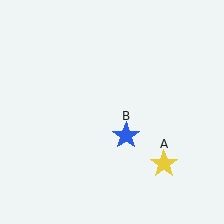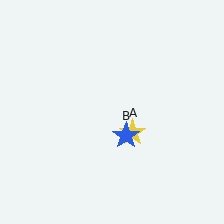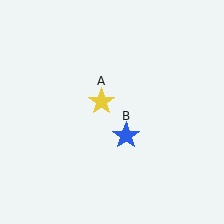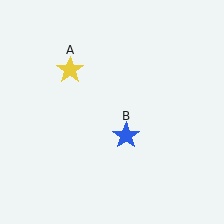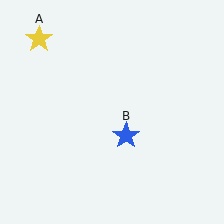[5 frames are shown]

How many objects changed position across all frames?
1 object changed position: yellow star (object A).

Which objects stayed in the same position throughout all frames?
Blue star (object B) remained stationary.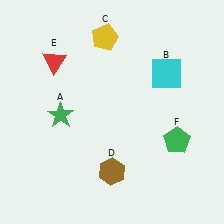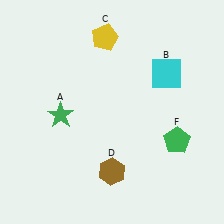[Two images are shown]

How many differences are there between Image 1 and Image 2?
There is 1 difference between the two images.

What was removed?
The red triangle (E) was removed in Image 2.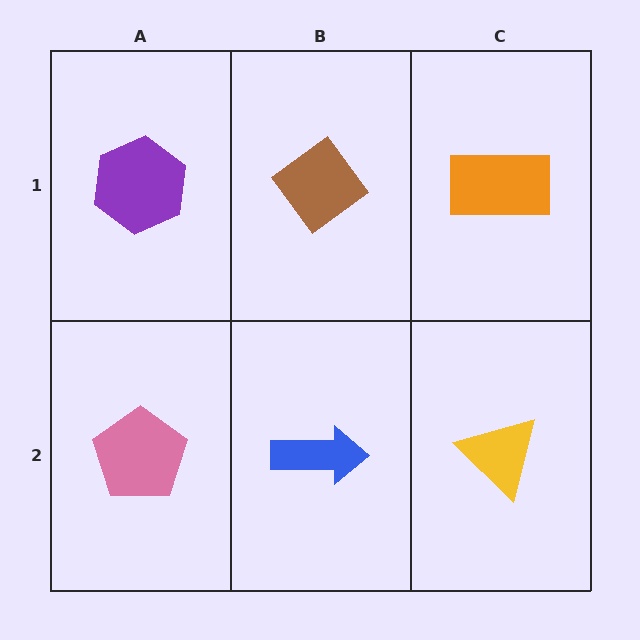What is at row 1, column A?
A purple hexagon.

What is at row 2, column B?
A blue arrow.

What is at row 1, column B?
A brown diamond.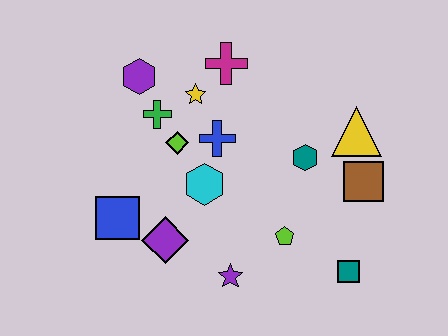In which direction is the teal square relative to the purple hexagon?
The teal square is to the right of the purple hexagon.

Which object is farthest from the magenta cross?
The teal square is farthest from the magenta cross.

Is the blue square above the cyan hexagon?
No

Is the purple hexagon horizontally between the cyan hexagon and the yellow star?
No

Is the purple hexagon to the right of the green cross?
No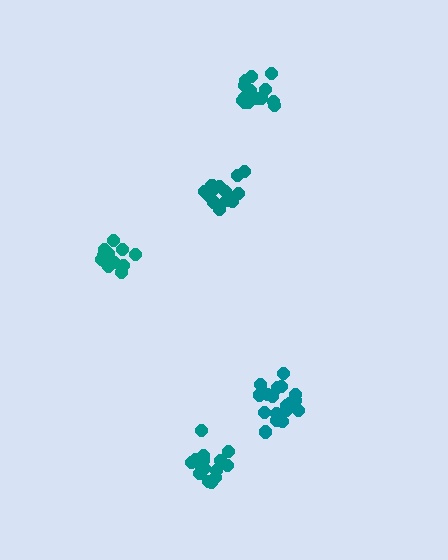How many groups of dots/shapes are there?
There are 5 groups.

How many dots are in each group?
Group 1: 19 dots, Group 2: 14 dots, Group 3: 15 dots, Group 4: 17 dots, Group 5: 17 dots (82 total).